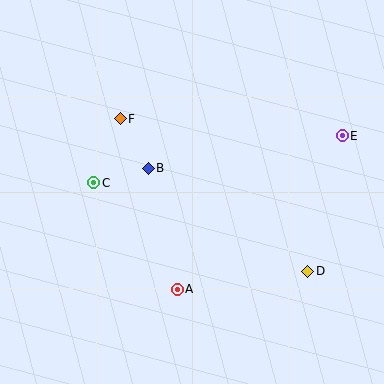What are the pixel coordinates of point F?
Point F is at (120, 119).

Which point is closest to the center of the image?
Point B at (148, 168) is closest to the center.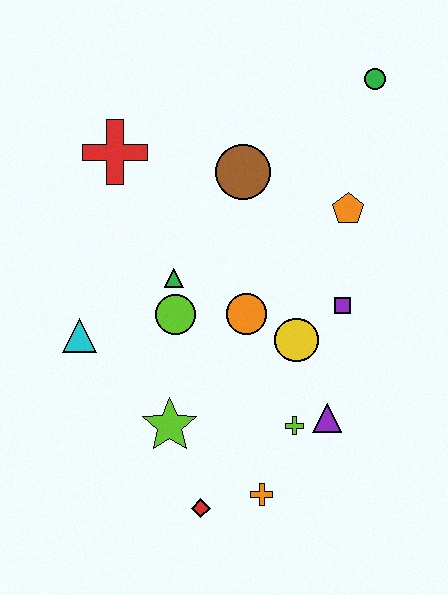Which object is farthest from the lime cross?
The green circle is farthest from the lime cross.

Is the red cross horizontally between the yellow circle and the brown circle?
No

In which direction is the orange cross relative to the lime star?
The orange cross is to the right of the lime star.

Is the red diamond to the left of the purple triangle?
Yes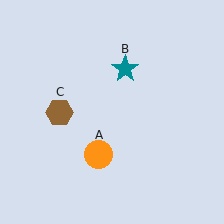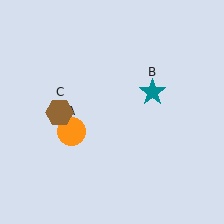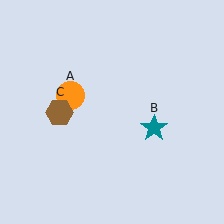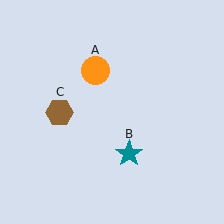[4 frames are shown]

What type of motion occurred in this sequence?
The orange circle (object A), teal star (object B) rotated clockwise around the center of the scene.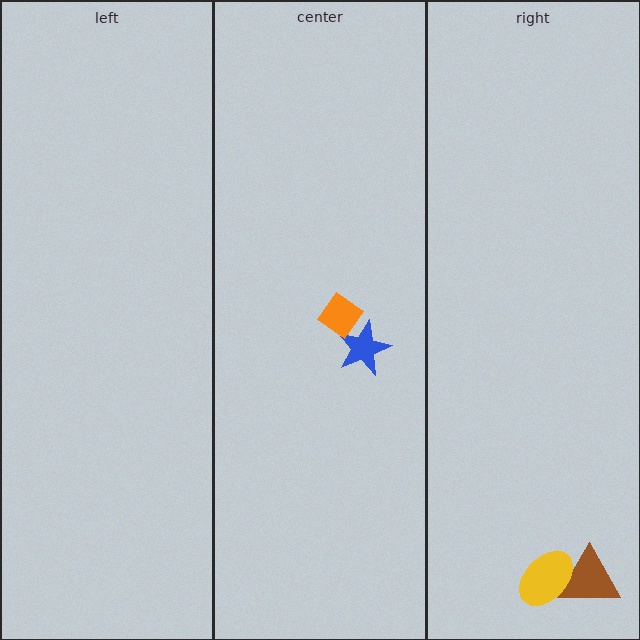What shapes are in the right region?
The brown triangle, the yellow ellipse.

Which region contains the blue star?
The center region.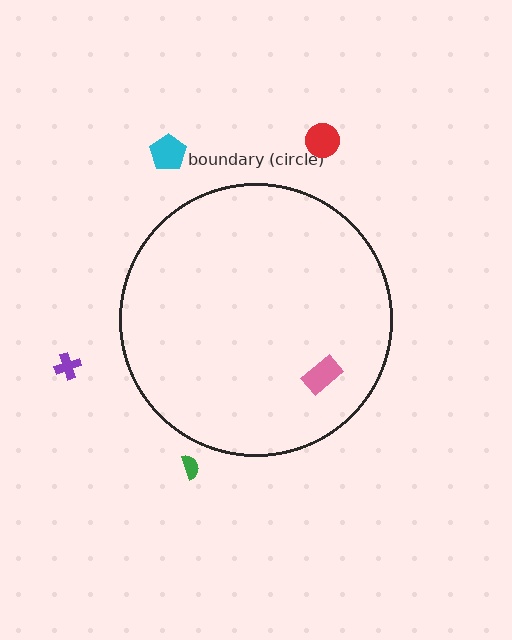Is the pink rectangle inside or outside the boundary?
Inside.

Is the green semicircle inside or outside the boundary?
Outside.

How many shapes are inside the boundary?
1 inside, 4 outside.